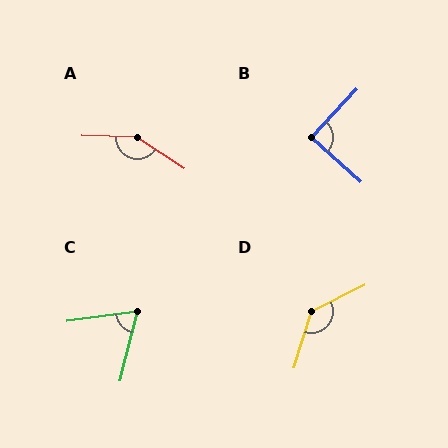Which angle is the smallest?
C, at approximately 68 degrees.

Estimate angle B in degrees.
Approximately 89 degrees.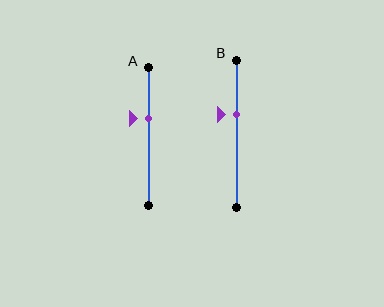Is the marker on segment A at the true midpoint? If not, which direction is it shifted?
No, the marker on segment A is shifted upward by about 13% of the segment length.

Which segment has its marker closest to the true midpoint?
Segment A has its marker closest to the true midpoint.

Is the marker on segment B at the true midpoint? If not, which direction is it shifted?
No, the marker on segment B is shifted upward by about 13% of the segment length.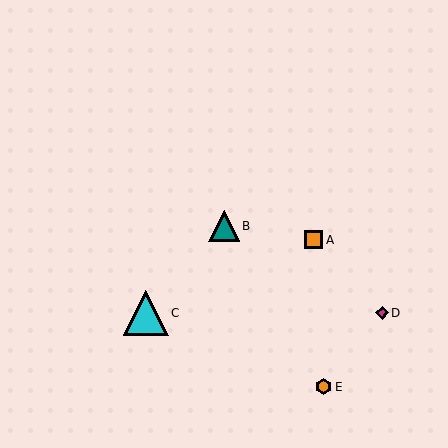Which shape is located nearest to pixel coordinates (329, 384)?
The orange hexagon (labeled E) at (323, 387) is nearest to that location.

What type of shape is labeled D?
Shape D is a magenta diamond.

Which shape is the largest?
The cyan triangle (labeled C) is the largest.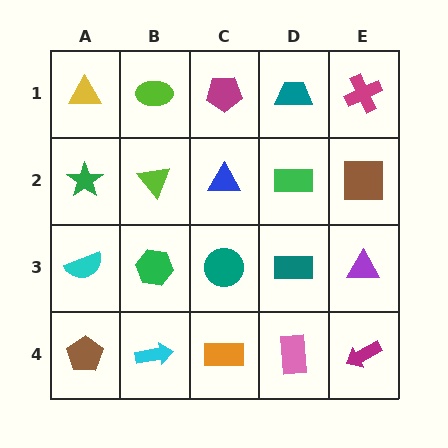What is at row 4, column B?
A cyan arrow.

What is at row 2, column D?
A green rectangle.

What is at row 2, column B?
A lime triangle.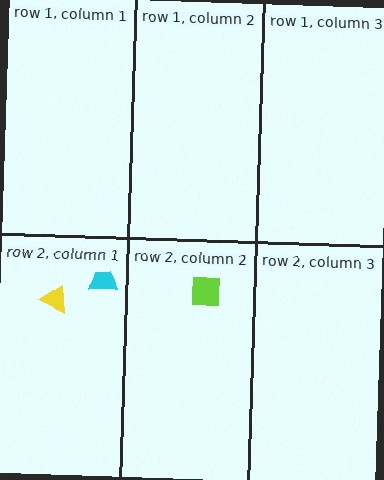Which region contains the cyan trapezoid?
The row 2, column 1 region.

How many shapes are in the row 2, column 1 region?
2.